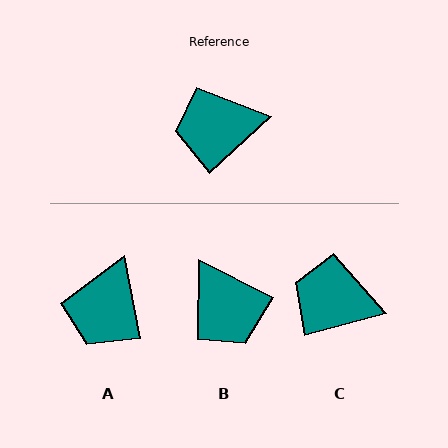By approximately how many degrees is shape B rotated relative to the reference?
Approximately 111 degrees counter-clockwise.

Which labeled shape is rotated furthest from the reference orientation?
B, about 111 degrees away.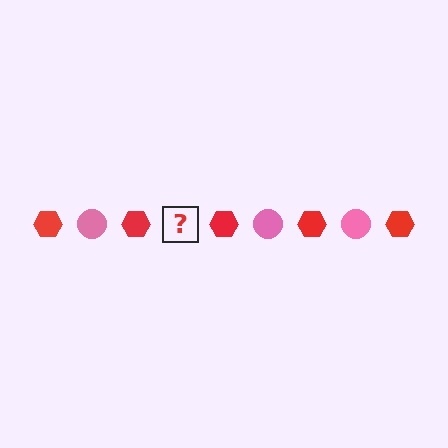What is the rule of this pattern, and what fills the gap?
The rule is that the pattern alternates between red hexagon and pink circle. The gap should be filled with a pink circle.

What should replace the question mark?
The question mark should be replaced with a pink circle.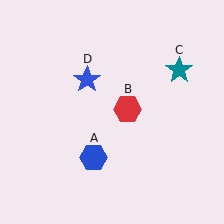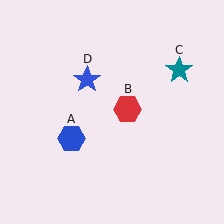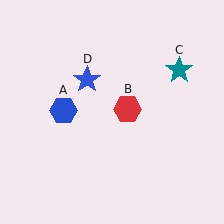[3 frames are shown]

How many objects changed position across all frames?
1 object changed position: blue hexagon (object A).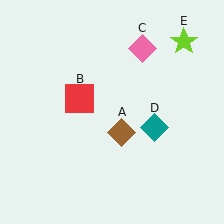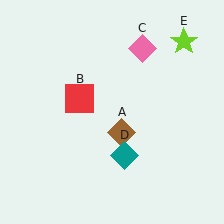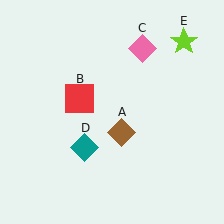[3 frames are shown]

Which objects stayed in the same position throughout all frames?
Brown diamond (object A) and red square (object B) and pink diamond (object C) and lime star (object E) remained stationary.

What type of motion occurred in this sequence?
The teal diamond (object D) rotated clockwise around the center of the scene.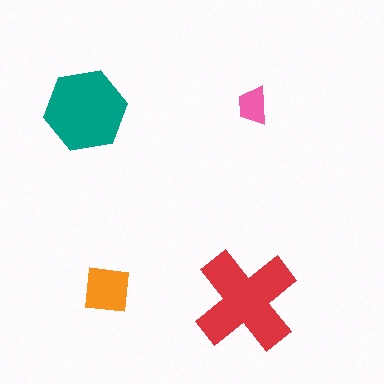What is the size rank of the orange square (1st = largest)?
3rd.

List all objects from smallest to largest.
The pink trapezoid, the orange square, the teal hexagon, the red cross.